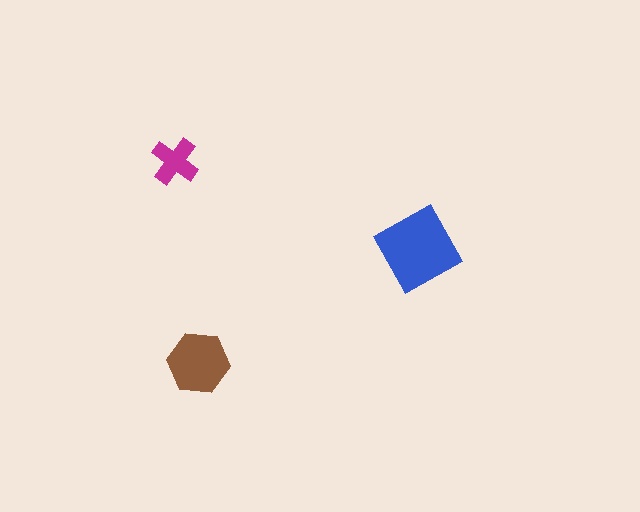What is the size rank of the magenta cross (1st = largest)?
3rd.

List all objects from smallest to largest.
The magenta cross, the brown hexagon, the blue diamond.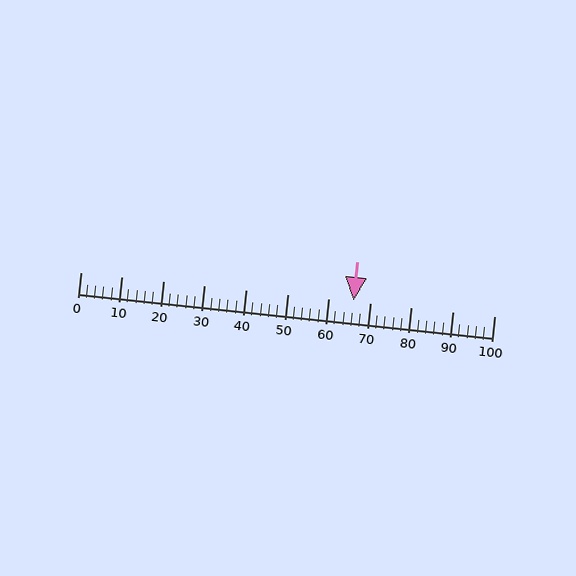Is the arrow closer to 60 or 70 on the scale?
The arrow is closer to 70.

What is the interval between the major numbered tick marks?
The major tick marks are spaced 10 units apart.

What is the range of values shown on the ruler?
The ruler shows values from 0 to 100.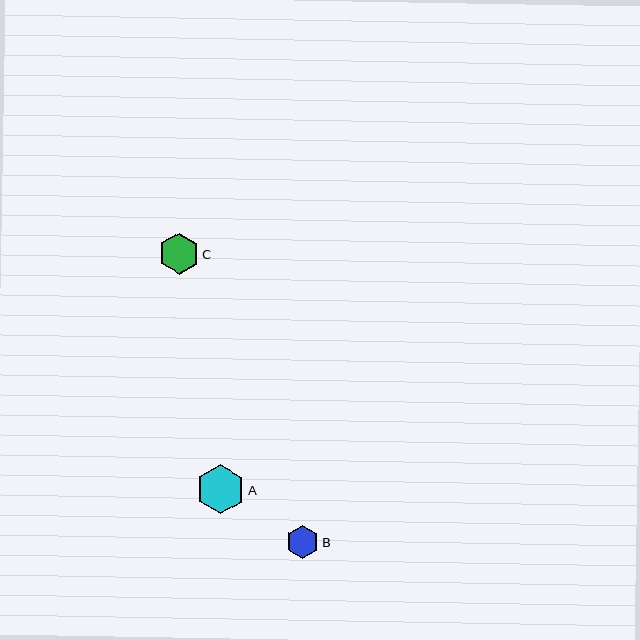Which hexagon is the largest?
Hexagon A is the largest with a size of approximately 49 pixels.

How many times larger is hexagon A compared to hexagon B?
Hexagon A is approximately 1.5 times the size of hexagon B.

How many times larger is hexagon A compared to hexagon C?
Hexagon A is approximately 1.2 times the size of hexagon C.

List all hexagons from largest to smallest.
From largest to smallest: A, C, B.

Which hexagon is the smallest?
Hexagon B is the smallest with a size of approximately 33 pixels.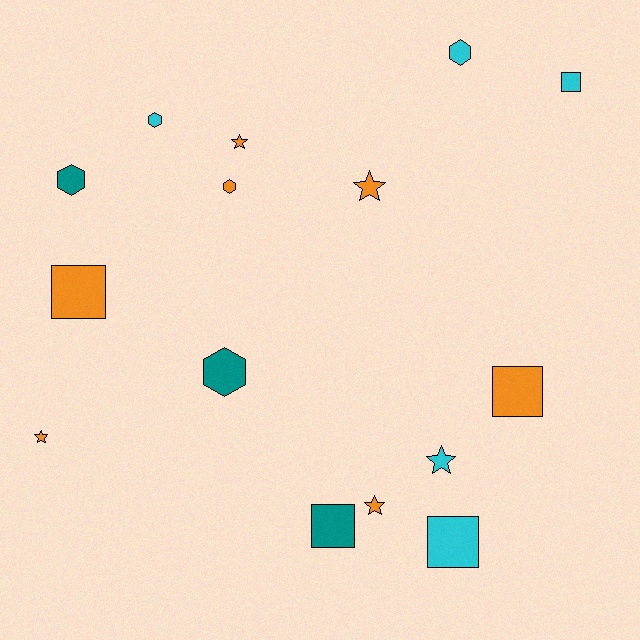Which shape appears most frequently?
Hexagon, with 5 objects.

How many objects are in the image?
There are 15 objects.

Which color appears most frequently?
Orange, with 7 objects.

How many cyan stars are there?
There is 1 cyan star.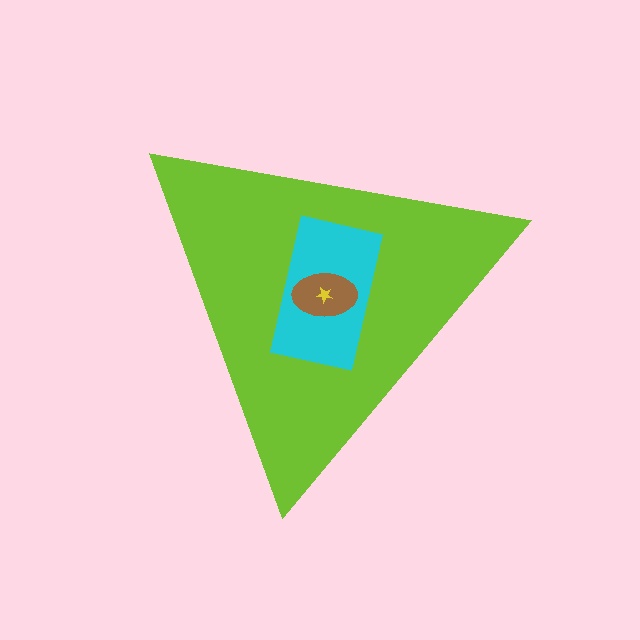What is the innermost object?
The yellow star.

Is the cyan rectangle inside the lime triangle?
Yes.